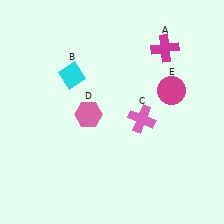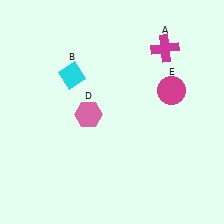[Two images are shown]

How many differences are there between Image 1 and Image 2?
There is 1 difference between the two images.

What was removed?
The pink cross (C) was removed in Image 2.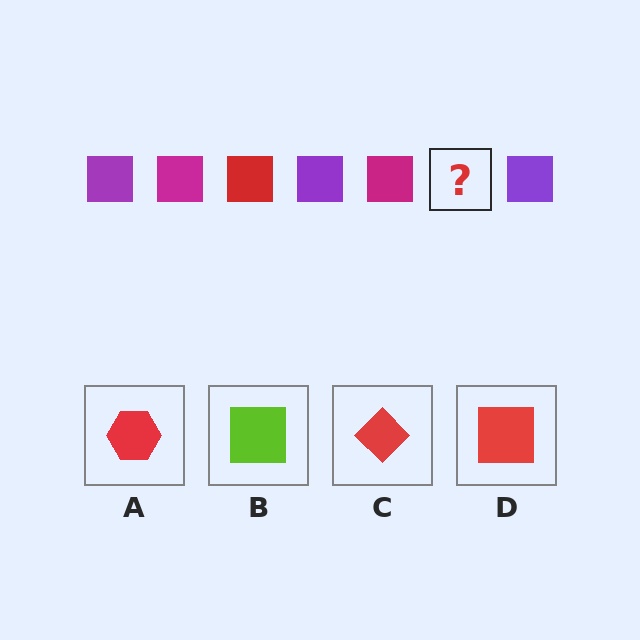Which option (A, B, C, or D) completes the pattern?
D.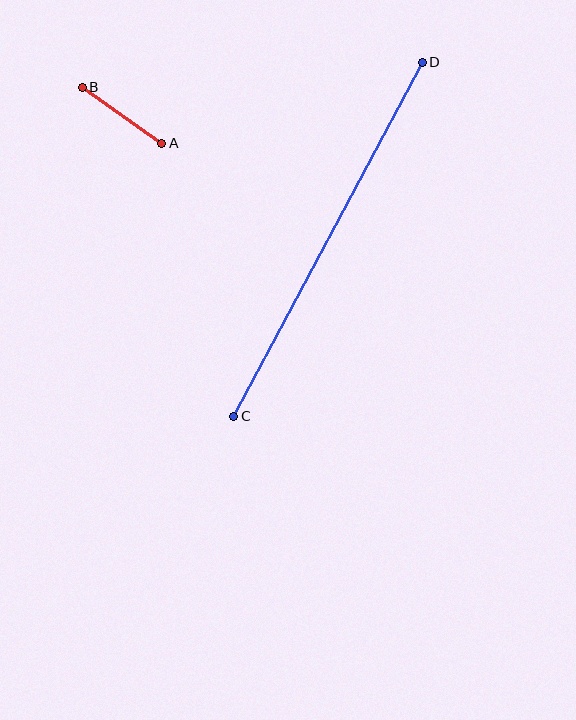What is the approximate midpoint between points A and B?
The midpoint is at approximately (122, 115) pixels.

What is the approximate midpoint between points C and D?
The midpoint is at approximately (328, 239) pixels.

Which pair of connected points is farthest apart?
Points C and D are farthest apart.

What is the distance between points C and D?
The distance is approximately 401 pixels.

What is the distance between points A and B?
The distance is approximately 97 pixels.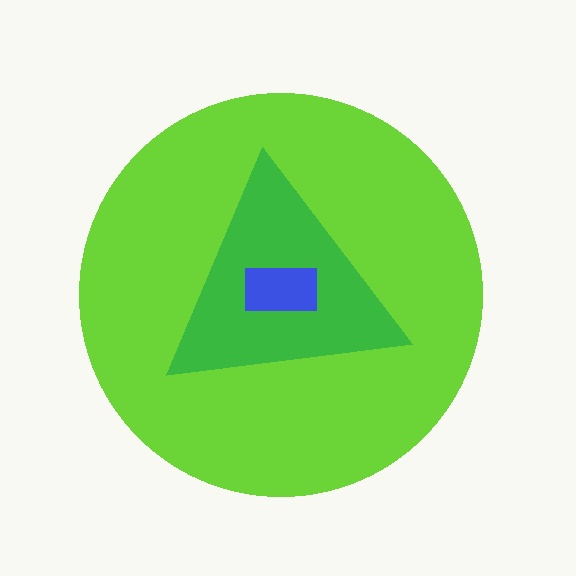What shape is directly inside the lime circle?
The green triangle.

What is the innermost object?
The blue rectangle.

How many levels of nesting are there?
3.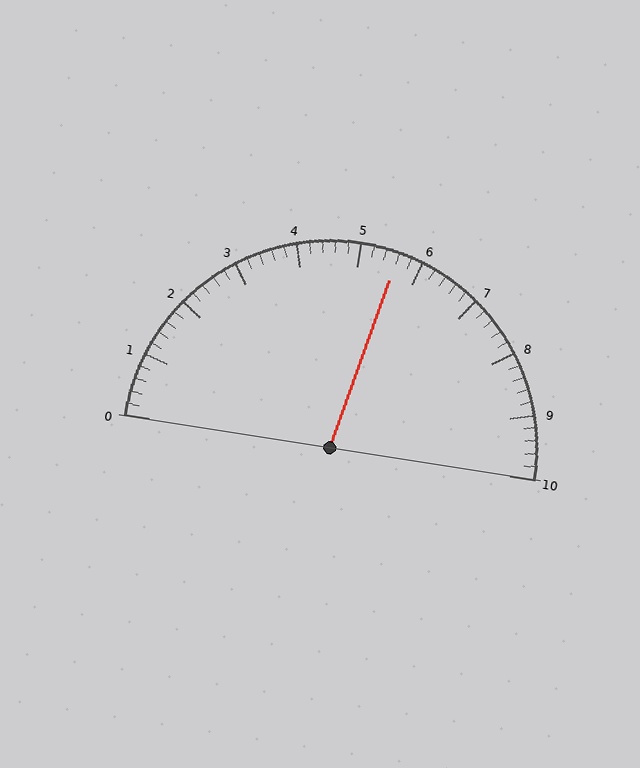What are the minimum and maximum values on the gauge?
The gauge ranges from 0 to 10.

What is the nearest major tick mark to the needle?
The nearest major tick mark is 6.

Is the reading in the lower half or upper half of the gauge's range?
The reading is in the upper half of the range (0 to 10).